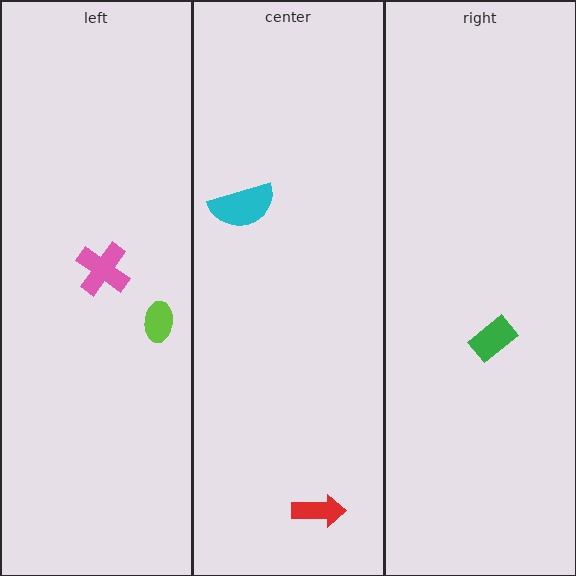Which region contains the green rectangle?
The right region.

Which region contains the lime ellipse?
The left region.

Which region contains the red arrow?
The center region.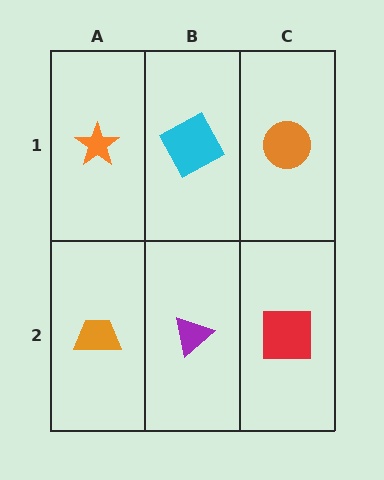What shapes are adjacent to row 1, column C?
A red square (row 2, column C), a cyan square (row 1, column B).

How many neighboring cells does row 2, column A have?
2.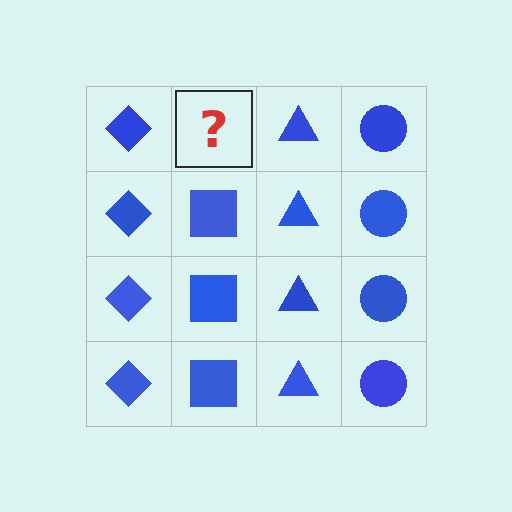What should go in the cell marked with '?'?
The missing cell should contain a blue square.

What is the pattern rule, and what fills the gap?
The rule is that each column has a consistent shape. The gap should be filled with a blue square.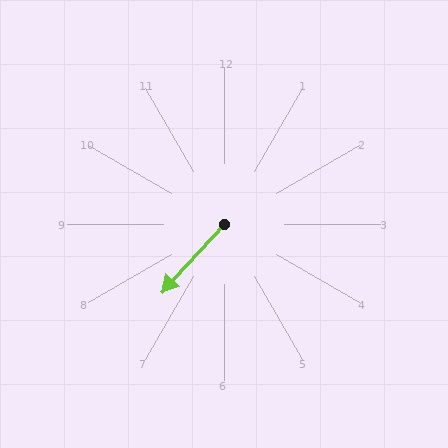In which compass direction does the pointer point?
Southwest.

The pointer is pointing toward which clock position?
Roughly 7 o'clock.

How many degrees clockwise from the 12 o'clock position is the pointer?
Approximately 223 degrees.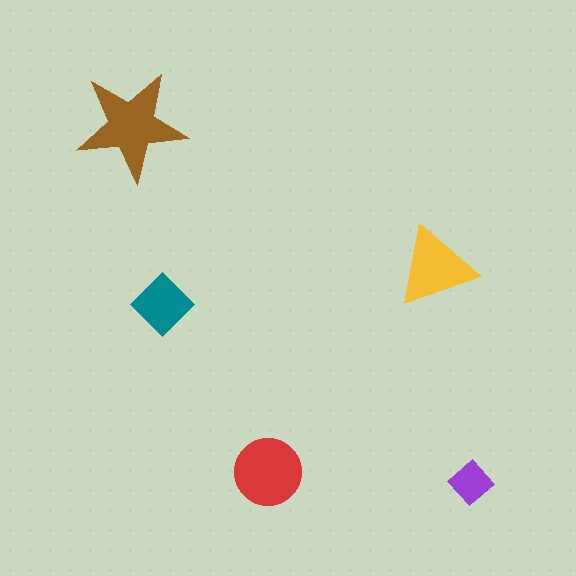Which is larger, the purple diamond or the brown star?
The brown star.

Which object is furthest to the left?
The brown star is leftmost.